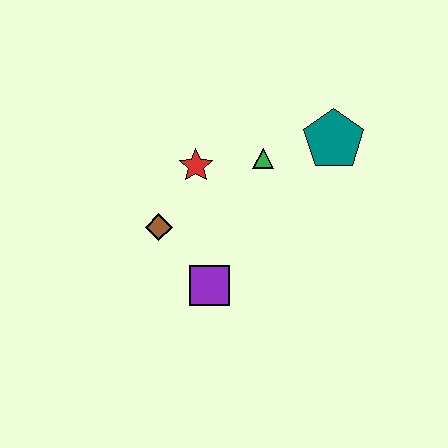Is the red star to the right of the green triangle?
No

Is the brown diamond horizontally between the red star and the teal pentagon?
No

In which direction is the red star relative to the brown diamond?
The red star is above the brown diamond.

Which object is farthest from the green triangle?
The purple square is farthest from the green triangle.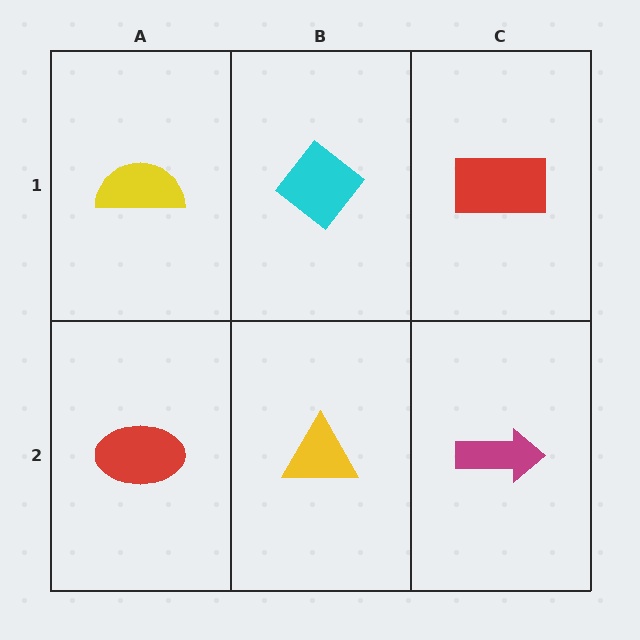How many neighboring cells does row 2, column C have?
2.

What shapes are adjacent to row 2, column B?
A cyan diamond (row 1, column B), a red ellipse (row 2, column A), a magenta arrow (row 2, column C).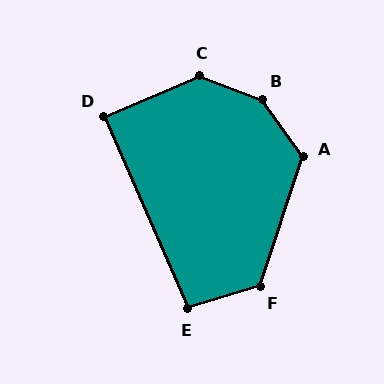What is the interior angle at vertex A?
Approximately 127 degrees (obtuse).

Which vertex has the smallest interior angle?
D, at approximately 89 degrees.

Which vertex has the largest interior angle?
B, at approximately 146 degrees.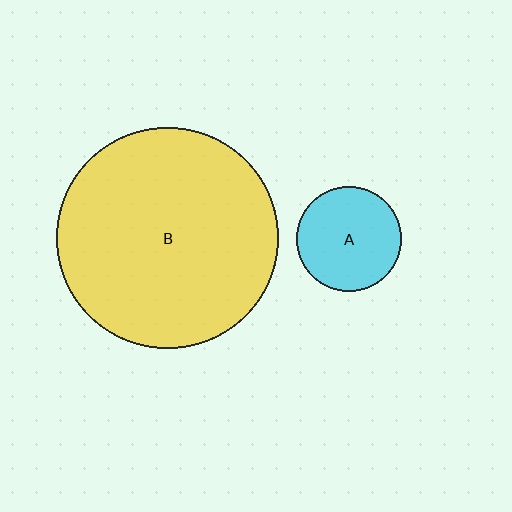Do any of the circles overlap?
No, none of the circles overlap.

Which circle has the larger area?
Circle B (yellow).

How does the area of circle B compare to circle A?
Approximately 4.4 times.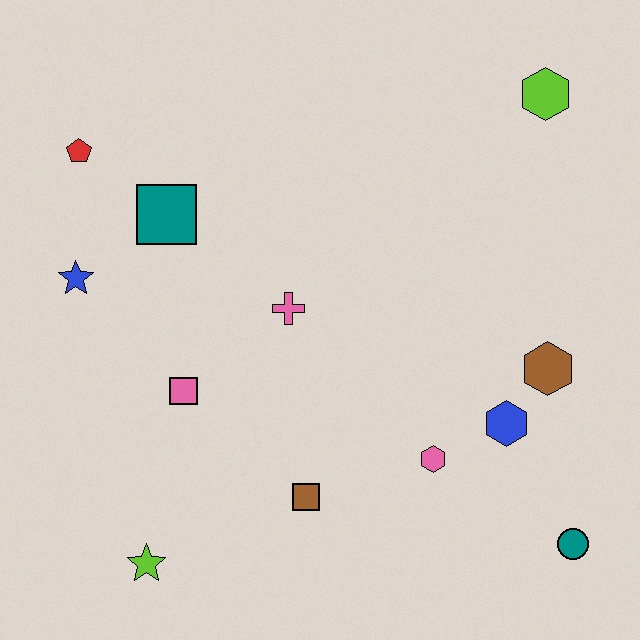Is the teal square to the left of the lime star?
No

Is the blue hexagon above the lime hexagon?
No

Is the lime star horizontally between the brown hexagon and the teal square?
No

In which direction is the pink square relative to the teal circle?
The pink square is to the left of the teal circle.